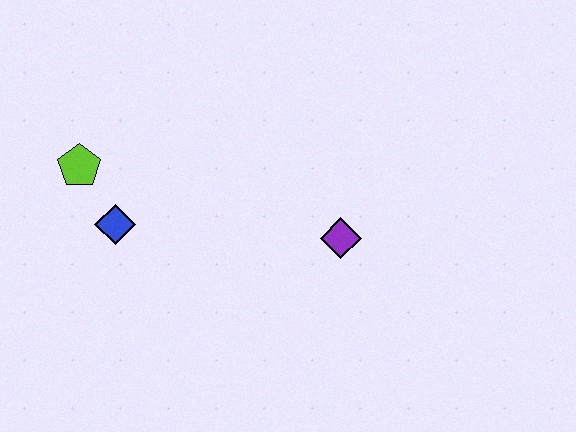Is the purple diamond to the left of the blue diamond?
No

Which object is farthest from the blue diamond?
The purple diamond is farthest from the blue diamond.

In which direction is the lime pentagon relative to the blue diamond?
The lime pentagon is above the blue diamond.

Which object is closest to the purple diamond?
The blue diamond is closest to the purple diamond.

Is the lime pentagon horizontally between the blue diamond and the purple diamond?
No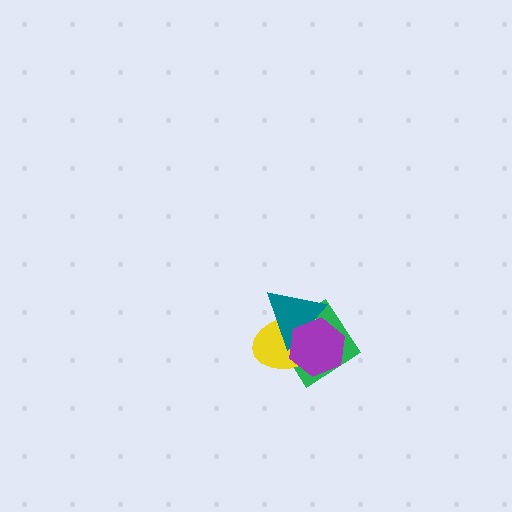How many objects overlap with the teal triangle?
3 objects overlap with the teal triangle.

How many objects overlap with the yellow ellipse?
3 objects overlap with the yellow ellipse.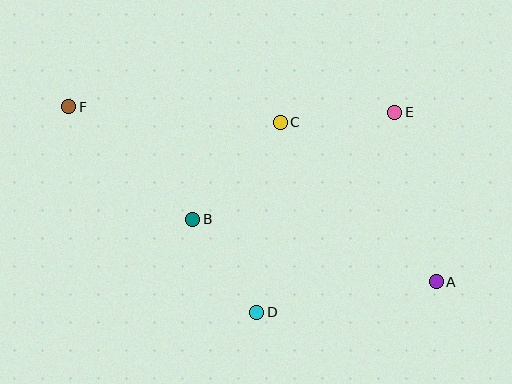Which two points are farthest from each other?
Points A and F are farthest from each other.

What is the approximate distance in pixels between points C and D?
The distance between C and D is approximately 191 pixels.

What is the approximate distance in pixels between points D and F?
The distance between D and F is approximately 278 pixels.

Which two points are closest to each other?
Points B and D are closest to each other.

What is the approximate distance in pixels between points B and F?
The distance between B and F is approximately 167 pixels.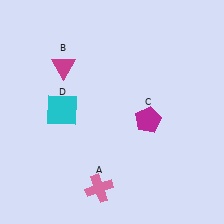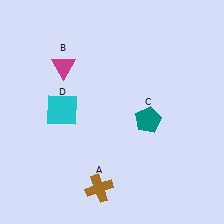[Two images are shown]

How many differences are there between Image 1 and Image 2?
There are 2 differences between the two images.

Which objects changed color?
A changed from pink to brown. C changed from magenta to teal.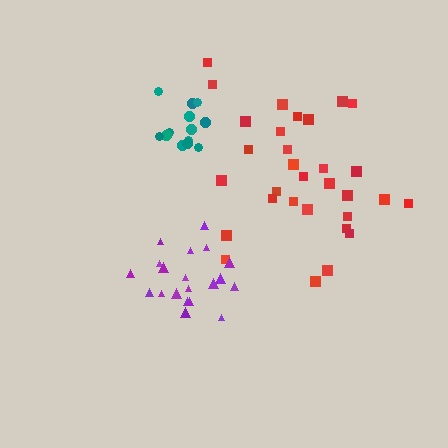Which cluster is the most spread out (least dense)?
Red.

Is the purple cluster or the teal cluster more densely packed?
Purple.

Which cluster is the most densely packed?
Purple.